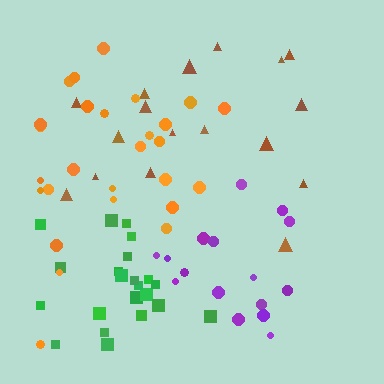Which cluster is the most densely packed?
Green.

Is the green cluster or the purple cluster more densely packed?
Green.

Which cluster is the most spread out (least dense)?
Brown.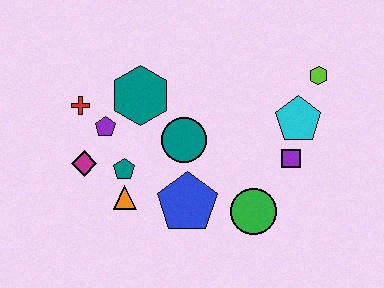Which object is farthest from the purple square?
The red cross is farthest from the purple square.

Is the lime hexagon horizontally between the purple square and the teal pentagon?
No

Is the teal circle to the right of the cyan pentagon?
No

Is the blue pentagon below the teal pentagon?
Yes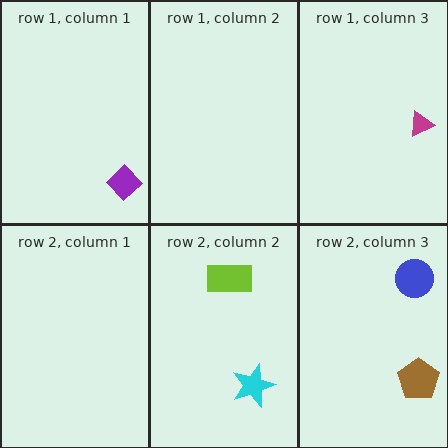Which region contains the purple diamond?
The row 1, column 1 region.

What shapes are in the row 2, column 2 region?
The cyan star, the lime rectangle.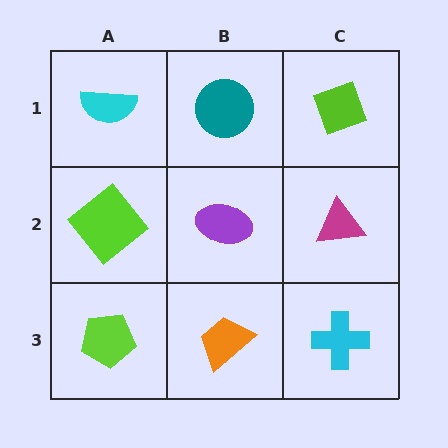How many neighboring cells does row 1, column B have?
3.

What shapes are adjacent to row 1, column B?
A purple ellipse (row 2, column B), a cyan semicircle (row 1, column A), a lime diamond (row 1, column C).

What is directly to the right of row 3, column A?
An orange trapezoid.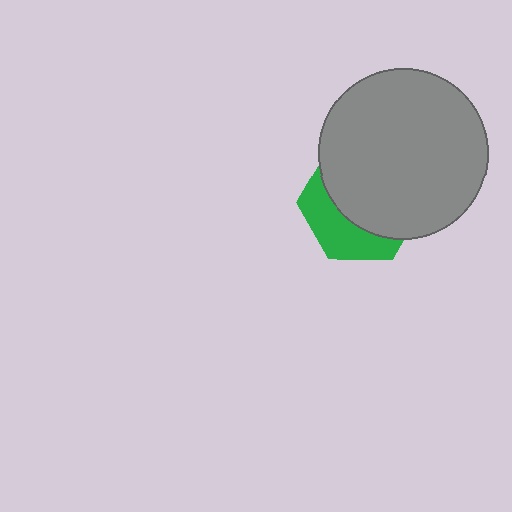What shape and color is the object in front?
The object in front is a gray circle.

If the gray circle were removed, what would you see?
You would see the complete green hexagon.